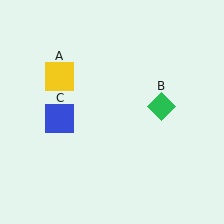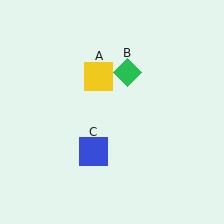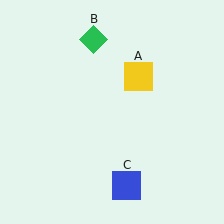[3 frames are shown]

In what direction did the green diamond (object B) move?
The green diamond (object B) moved up and to the left.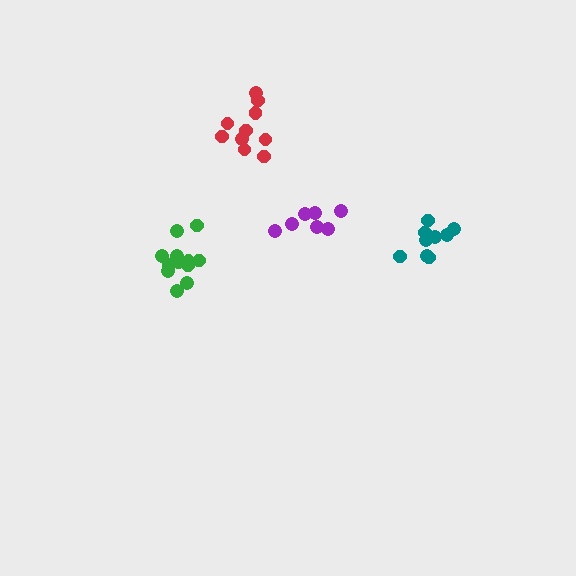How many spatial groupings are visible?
There are 4 spatial groupings.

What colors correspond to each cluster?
The clusters are colored: teal, green, red, purple.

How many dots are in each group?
Group 1: 9 dots, Group 2: 12 dots, Group 3: 10 dots, Group 4: 7 dots (38 total).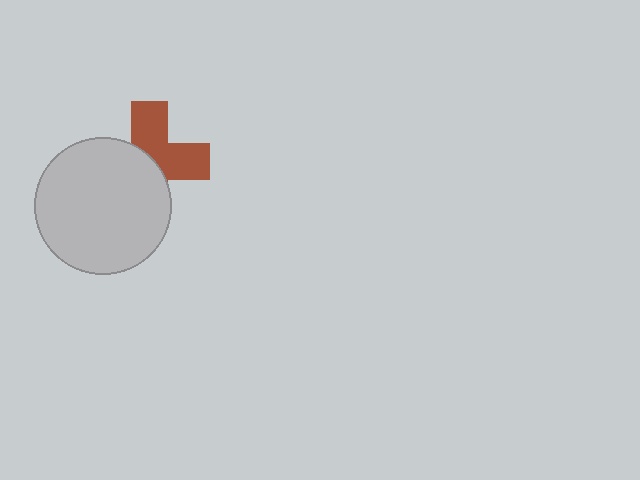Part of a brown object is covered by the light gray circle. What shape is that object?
It is a cross.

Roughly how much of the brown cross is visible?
About half of it is visible (roughly 48%).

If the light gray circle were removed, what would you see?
You would see the complete brown cross.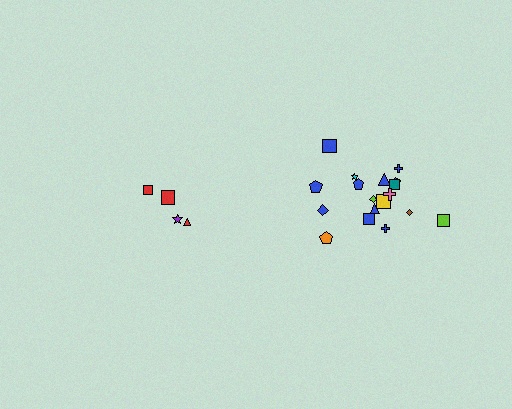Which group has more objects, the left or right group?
The right group.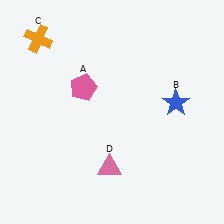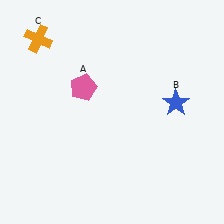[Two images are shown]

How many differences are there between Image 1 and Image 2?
There is 1 difference between the two images.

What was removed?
The pink triangle (D) was removed in Image 2.